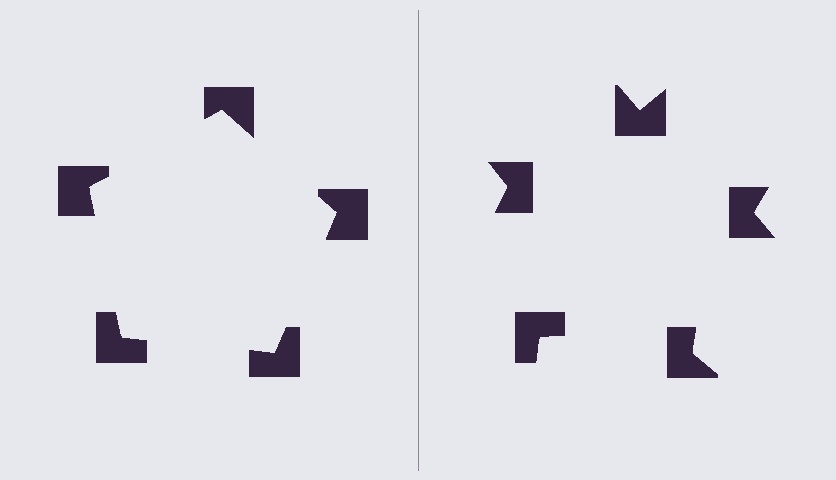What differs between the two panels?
The notched squares are positioned identically on both sides; only the wedge orientations differ. On the left they align to a pentagon; on the right they are misaligned.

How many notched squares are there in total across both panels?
10 — 5 on each side.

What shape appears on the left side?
An illusory pentagon.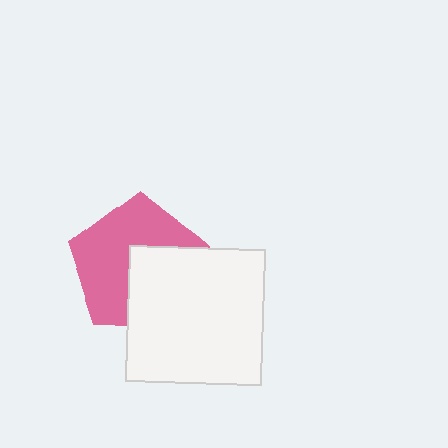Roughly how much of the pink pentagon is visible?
About half of it is visible (roughly 58%).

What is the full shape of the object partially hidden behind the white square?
The partially hidden object is a pink pentagon.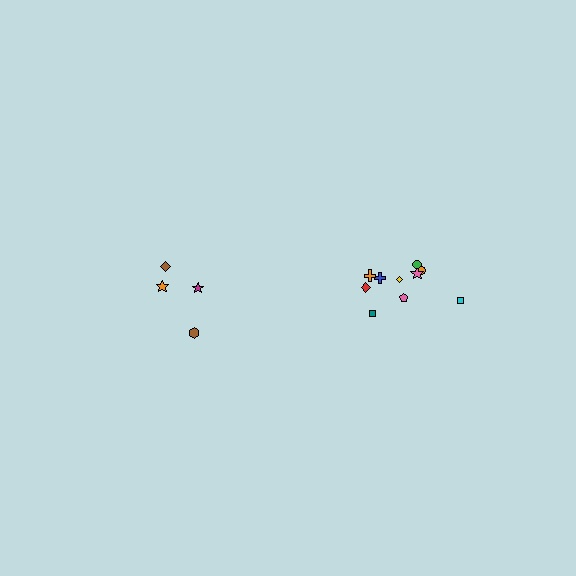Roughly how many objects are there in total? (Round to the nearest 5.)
Roughly 15 objects in total.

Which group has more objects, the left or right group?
The right group.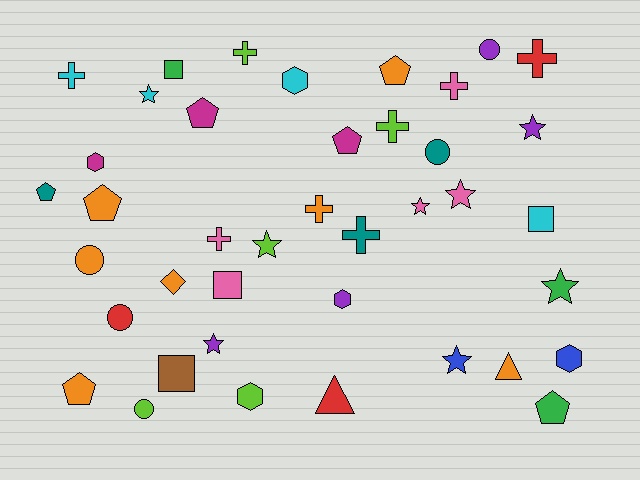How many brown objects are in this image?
There is 1 brown object.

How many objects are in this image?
There are 40 objects.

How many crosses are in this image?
There are 8 crosses.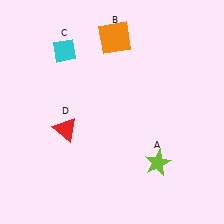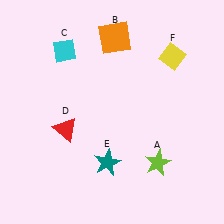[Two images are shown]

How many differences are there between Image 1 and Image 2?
There are 2 differences between the two images.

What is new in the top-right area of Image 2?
A yellow diamond (F) was added in the top-right area of Image 2.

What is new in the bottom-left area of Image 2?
A teal star (E) was added in the bottom-left area of Image 2.